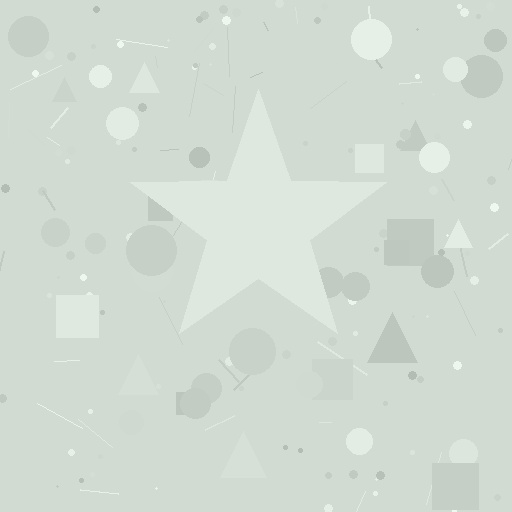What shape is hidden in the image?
A star is hidden in the image.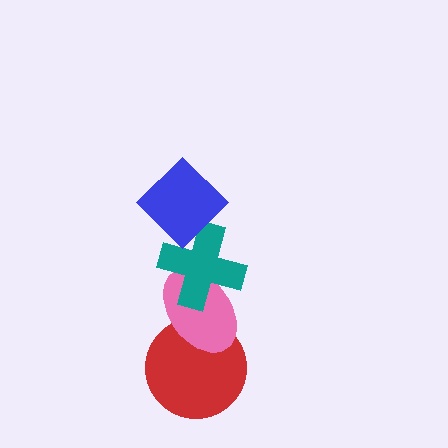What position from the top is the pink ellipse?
The pink ellipse is 3rd from the top.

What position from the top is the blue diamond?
The blue diamond is 1st from the top.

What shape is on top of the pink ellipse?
The teal cross is on top of the pink ellipse.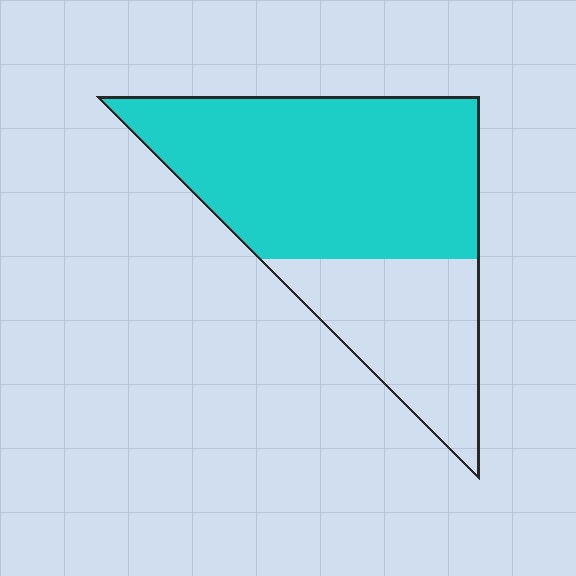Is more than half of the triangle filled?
Yes.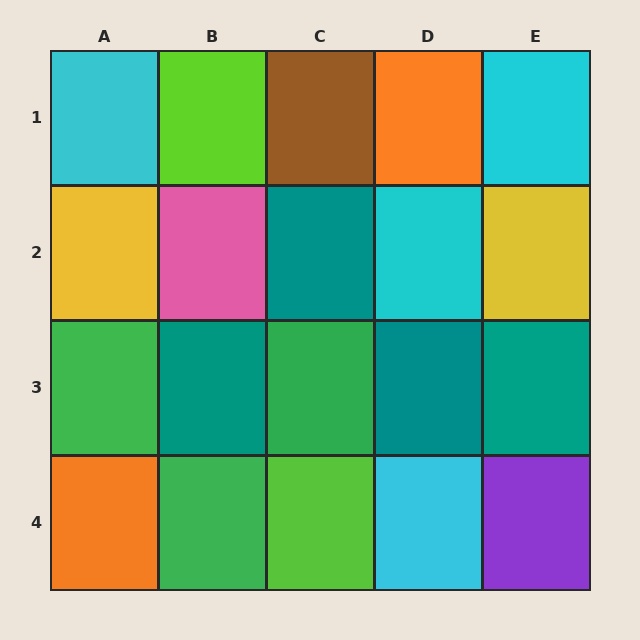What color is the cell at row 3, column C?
Green.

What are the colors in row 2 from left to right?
Yellow, pink, teal, cyan, yellow.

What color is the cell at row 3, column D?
Teal.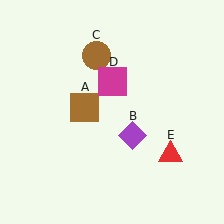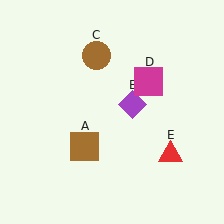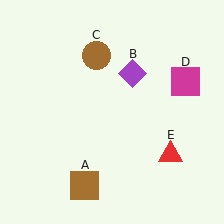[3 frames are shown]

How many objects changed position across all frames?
3 objects changed position: brown square (object A), purple diamond (object B), magenta square (object D).